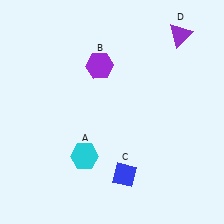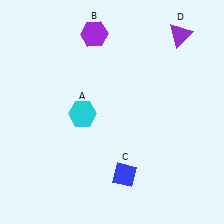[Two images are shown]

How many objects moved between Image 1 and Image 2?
2 objects moved between the two images.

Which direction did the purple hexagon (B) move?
The purple hexagon (B) moved up.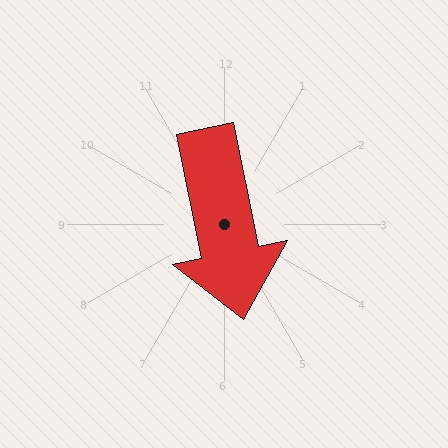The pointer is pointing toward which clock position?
Roughly 6 o'clock.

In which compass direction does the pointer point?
South.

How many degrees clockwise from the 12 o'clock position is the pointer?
Approximately 169 degrees.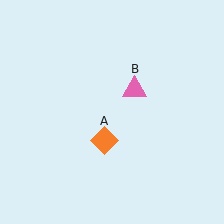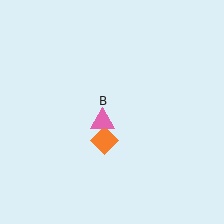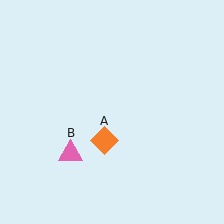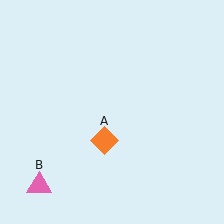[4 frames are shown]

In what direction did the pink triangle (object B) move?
The pink triangle (object B) moved down and to the left.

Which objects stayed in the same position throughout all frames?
Orange diamond (object A) remained stationary.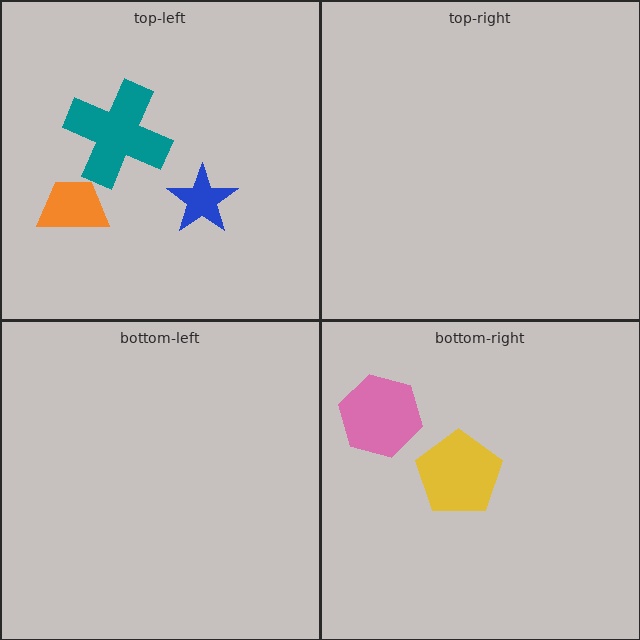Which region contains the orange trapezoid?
The top-left region.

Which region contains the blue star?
The top-left region.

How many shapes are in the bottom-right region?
2.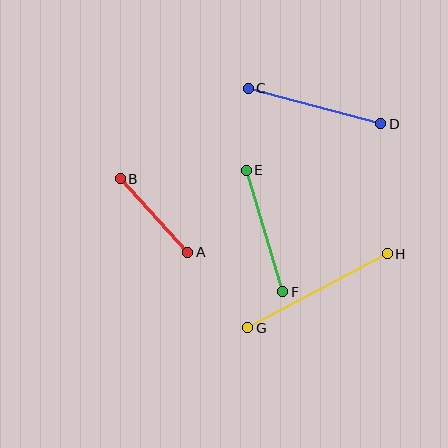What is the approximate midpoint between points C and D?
The midpoint is at approximately (314, 106) pixels.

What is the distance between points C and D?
The distance is approximately 138 pixels.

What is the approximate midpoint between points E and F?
The midpoint is at approximately (264, 231) pixels.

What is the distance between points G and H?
The distance is approximately 158 pixels.